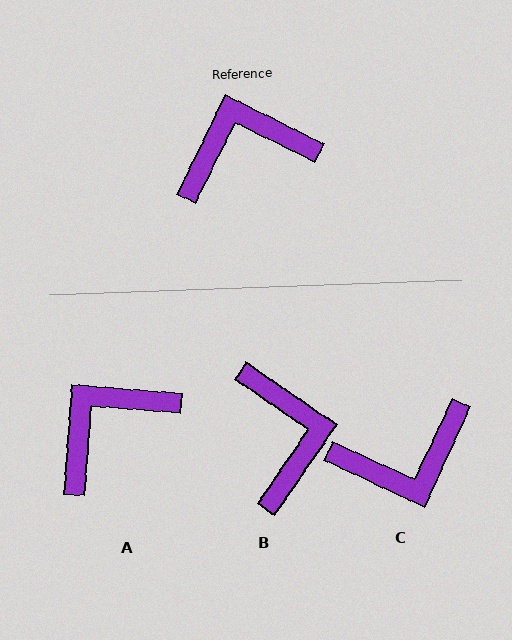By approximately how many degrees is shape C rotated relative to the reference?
Approximately 179 degrees clockwise.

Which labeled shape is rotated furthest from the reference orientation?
C, about 179 degrees away.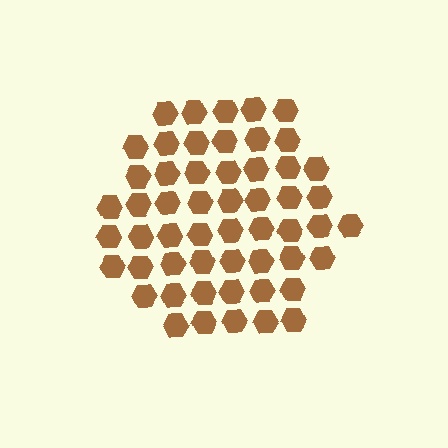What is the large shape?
The large shape is a hexagon.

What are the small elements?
The small elements are hexagons.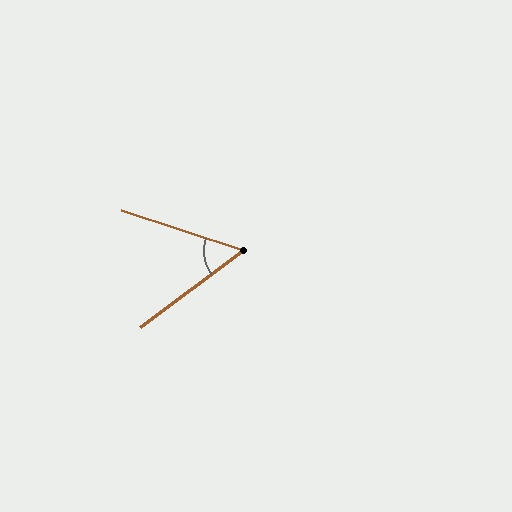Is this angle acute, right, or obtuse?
It is acute.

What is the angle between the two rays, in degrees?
Approximately 55 degrees.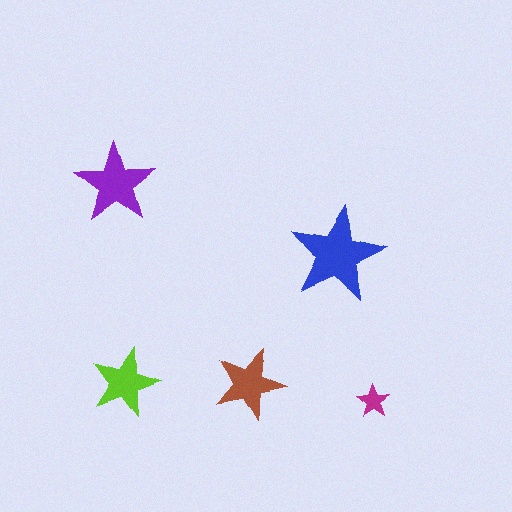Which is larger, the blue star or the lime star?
The blue one.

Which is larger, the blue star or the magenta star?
The blue one.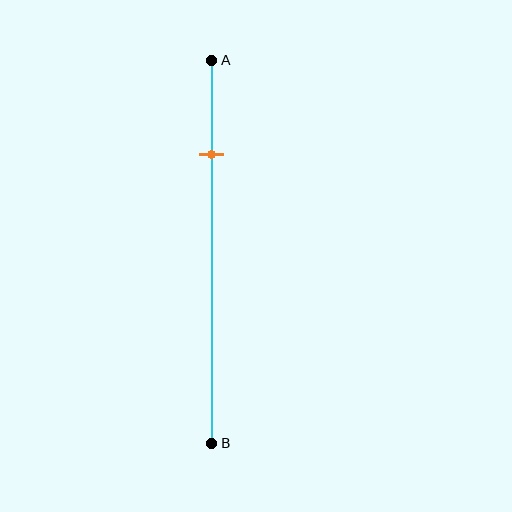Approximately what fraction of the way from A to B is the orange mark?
The orange mark is approximately 25% of the way from A to B.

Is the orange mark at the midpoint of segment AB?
No, the mark is at about 25% from A, not at the 50% midpoint.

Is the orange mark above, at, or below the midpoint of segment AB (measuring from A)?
The orange mark is above the midpoint of segment AB.